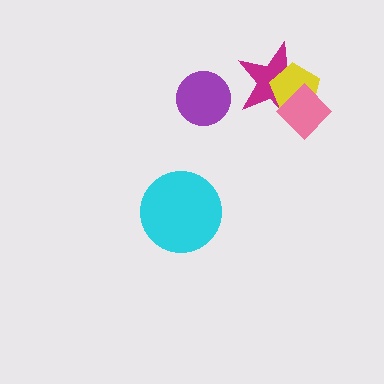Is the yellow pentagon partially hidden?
Yes, it is partially covered by another shape.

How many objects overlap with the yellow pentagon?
2 objects overlap with the yellow pentagon.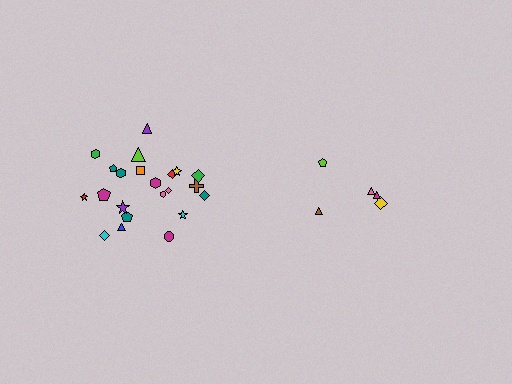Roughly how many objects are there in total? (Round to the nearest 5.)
Roughly 25 objects in total.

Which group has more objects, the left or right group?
The left group.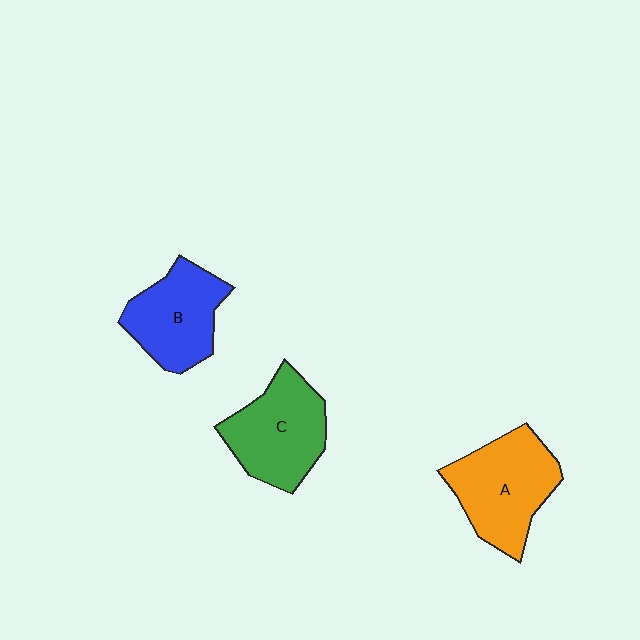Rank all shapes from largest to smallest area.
From largest to smallest: A (orange), C (green), B (blue).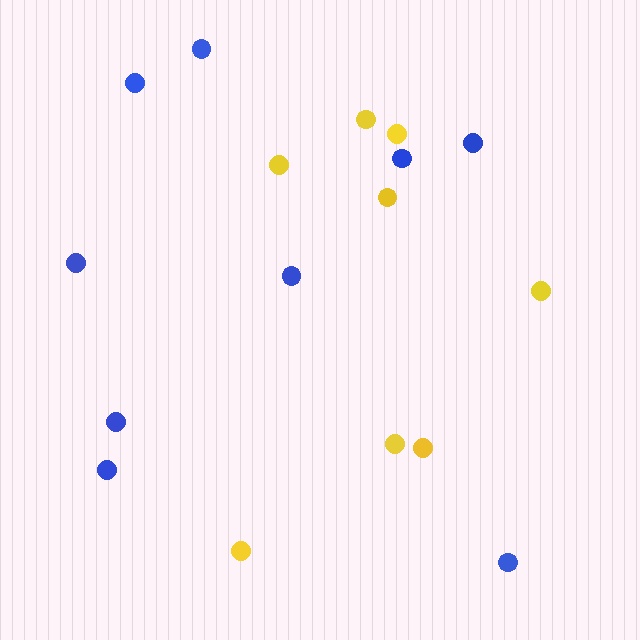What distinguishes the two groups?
There are 2 groups: one group of yellow circles (8) and one group of blue circles (9).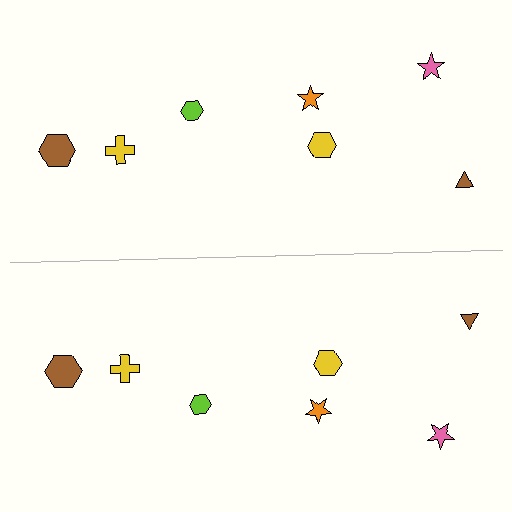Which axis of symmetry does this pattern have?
The pattern has a horizontal axis of symmetry running through the center of the image.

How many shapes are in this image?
There are 14 shapes in this image.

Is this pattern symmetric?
Yes, this pattern has bilateral (reflection) symmetry.